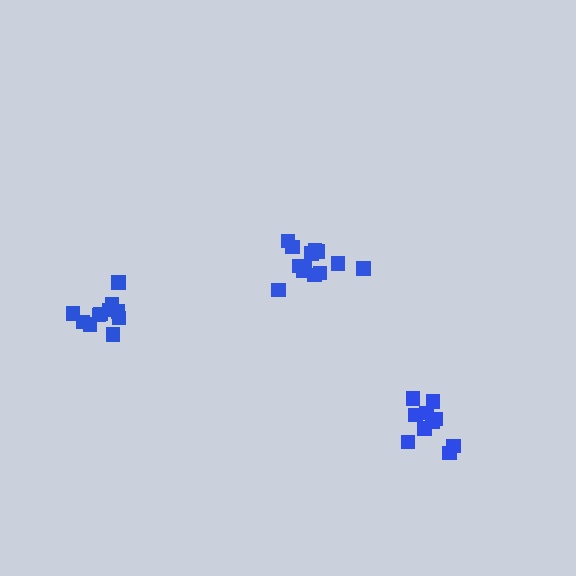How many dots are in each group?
Group 1: 13 dots, Group 2: 11 dots, Group 3: 10 dots (34 total).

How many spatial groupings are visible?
There are 3 spatial groupings.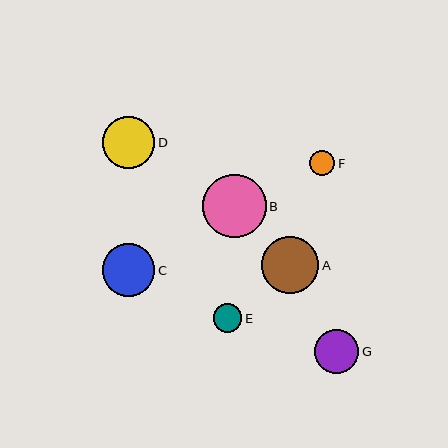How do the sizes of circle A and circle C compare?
Circle A and circle C are approximately the same size.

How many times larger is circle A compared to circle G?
Circle A is approximately 1.3 times the size of circle G.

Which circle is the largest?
Circle B is the largest with a size of approximately 63 pixels.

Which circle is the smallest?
Circle F is the smallest with a size of approximately 25 pixels.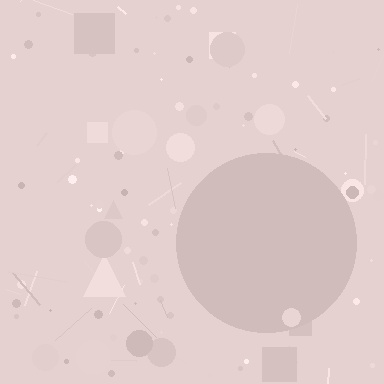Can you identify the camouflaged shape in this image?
The camouflaged shape is a circle.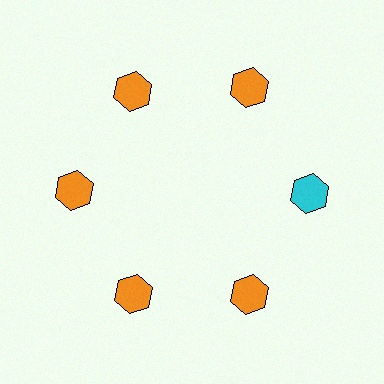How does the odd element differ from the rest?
It has a different color: cyan instead of orange.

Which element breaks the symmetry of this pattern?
The cyan hexagon at roughly the 3 o'clock position breaks the symmetry. All other shapes are orange hexagons.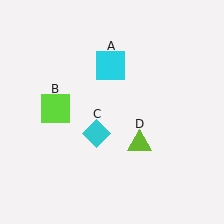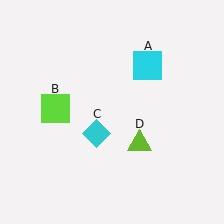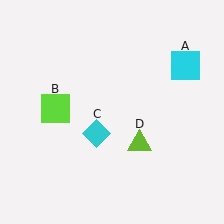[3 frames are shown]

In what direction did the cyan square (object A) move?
The cyan square (object A) moved right.